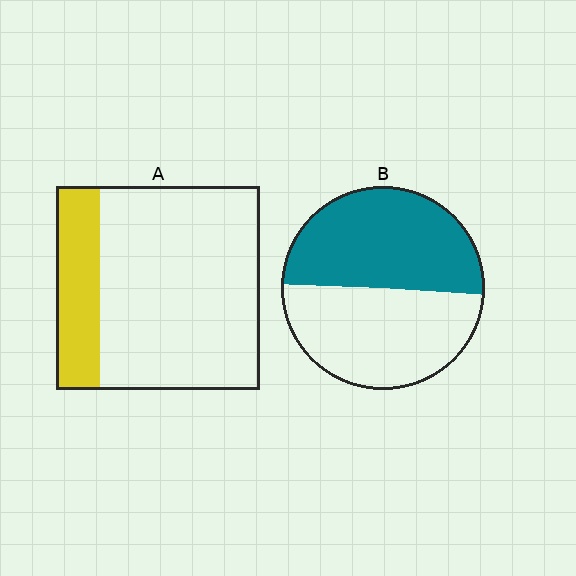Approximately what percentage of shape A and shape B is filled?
A is approximately 20% and B is approximately 50%.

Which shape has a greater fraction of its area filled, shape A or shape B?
Shape B.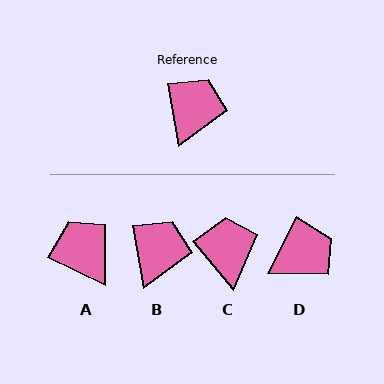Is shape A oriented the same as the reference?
No, it is off by about 54 degrees.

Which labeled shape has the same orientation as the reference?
B.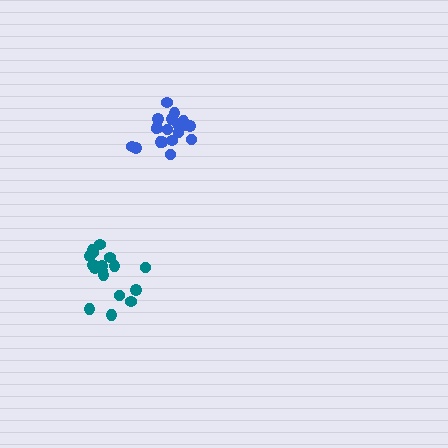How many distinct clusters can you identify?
There are 2 distinct clusters.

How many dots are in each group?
Group 1: 19 dots, Group 2: 17 dots (36 total).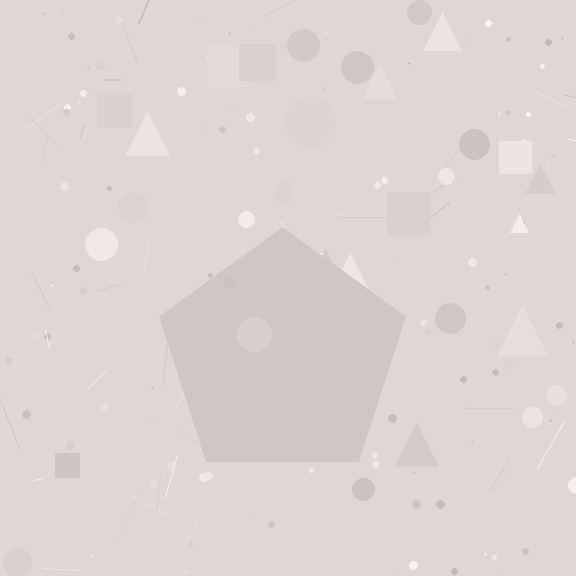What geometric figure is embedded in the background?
A pentagon is embedded in the background.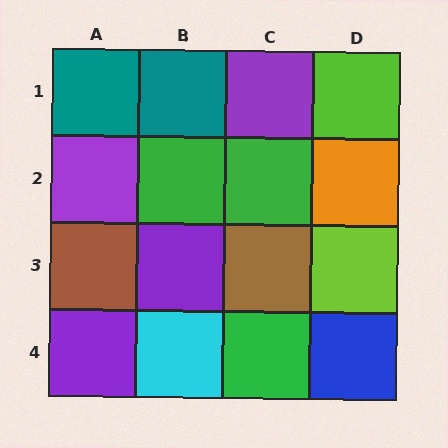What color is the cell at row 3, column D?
Lime.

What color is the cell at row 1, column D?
Lime.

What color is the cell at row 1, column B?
Teal.